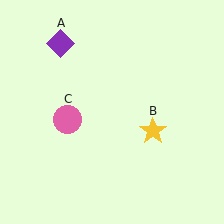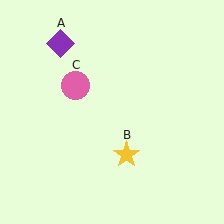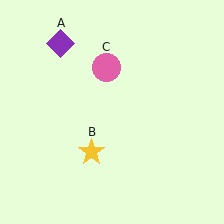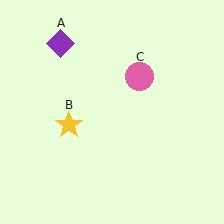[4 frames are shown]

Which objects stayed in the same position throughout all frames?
Purple diamond (object A) remained stationary.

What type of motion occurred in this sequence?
The yellow star (object B), pink circle (object C) rotated clockwise around the center of the scene.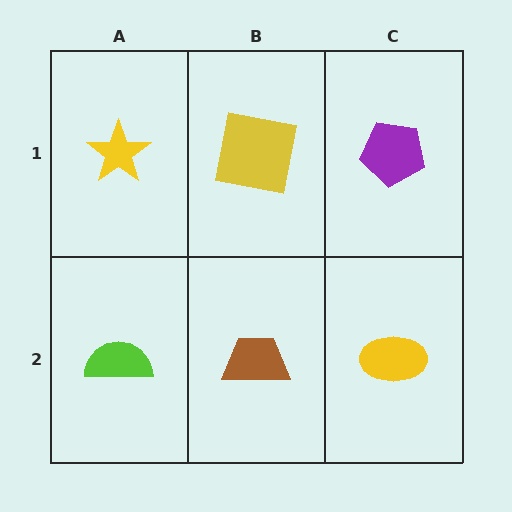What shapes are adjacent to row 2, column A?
A yellow star (row 1, column A), a brown trapezoid (row 2, column B).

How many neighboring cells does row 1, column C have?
2.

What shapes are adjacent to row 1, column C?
A yellow ellipse (row 2, column C), a yellow square (row 1, column B).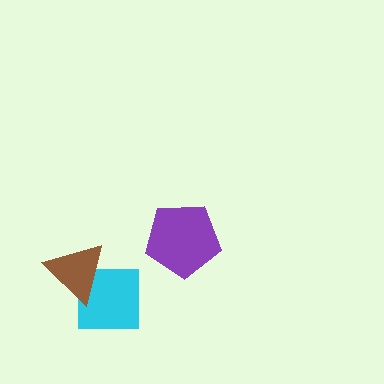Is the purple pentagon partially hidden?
No, no other shape covers it.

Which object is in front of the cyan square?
The brown triangle is in front of the cyan square.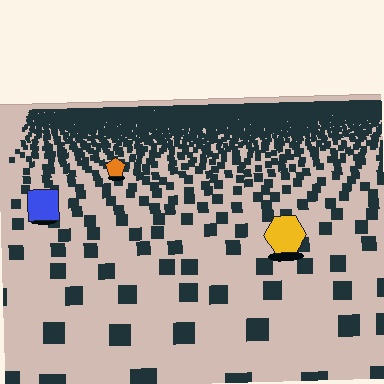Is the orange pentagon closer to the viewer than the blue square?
No. The blue square is closer — you can tell from the texture gradient: the ground texture is coarser near it.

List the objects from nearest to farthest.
From nearest to farthest: the yellow hexagon, the blue square, the orange pentagon.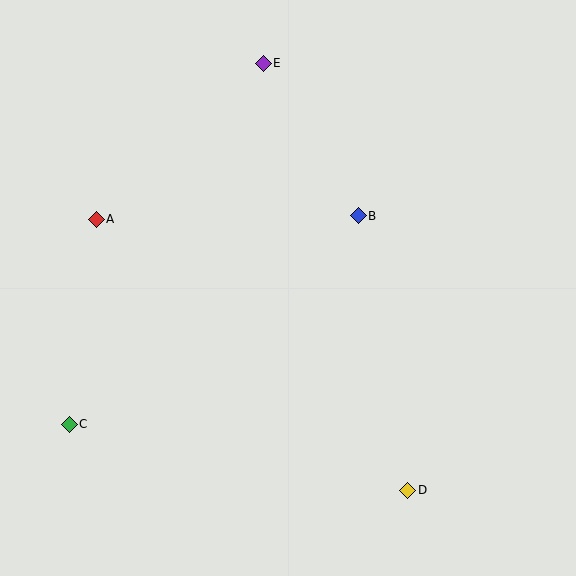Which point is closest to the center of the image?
Point B at (358, 216) is closest to the center.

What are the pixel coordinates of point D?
Point D is at (408, 490).